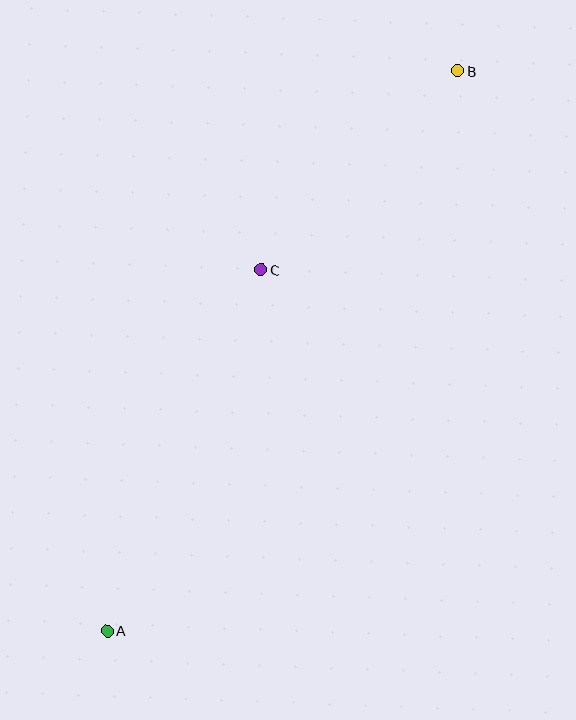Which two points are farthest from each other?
Points A and B are farthest from each other.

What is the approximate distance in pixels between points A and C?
The distance between A and C is approximately 392 pixels.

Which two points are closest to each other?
Points B and C are closest to each other.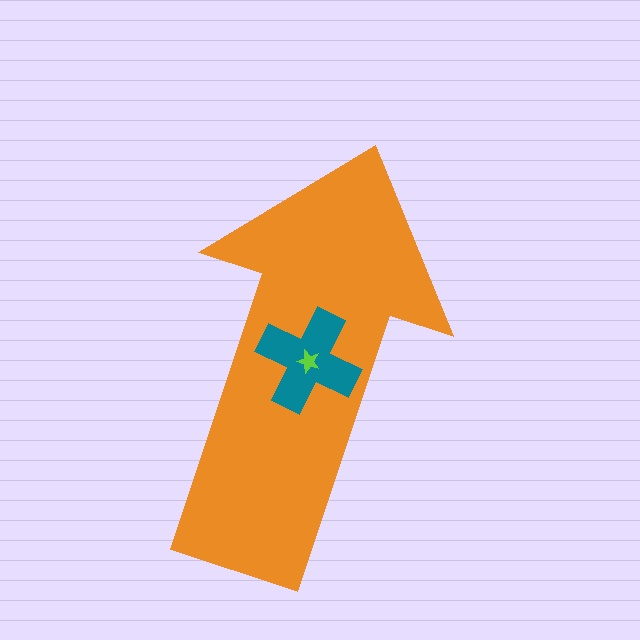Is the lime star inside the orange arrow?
Yes.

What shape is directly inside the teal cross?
The lime star.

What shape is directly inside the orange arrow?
The teal cross.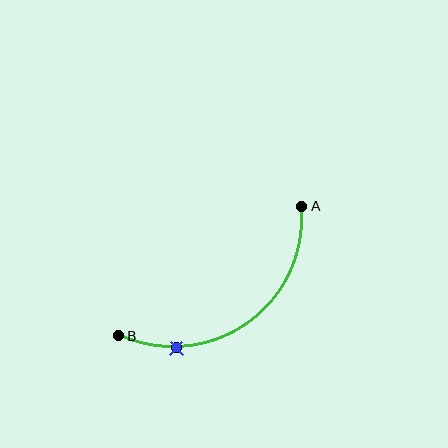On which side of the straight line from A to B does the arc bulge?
The arc bulges below and to the right of the straight line connecting A and B.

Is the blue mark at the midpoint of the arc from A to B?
No. The blue mark lies on the arc but is closer to endpoint B. The arc midpoint would be at the point on the curve equidistant along the arc from both A and B.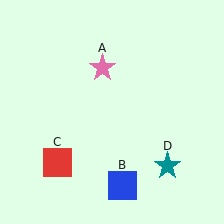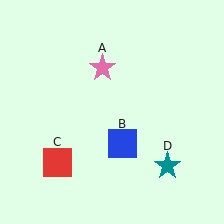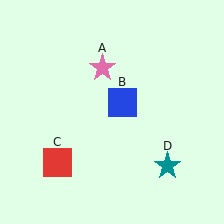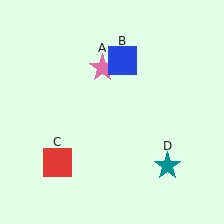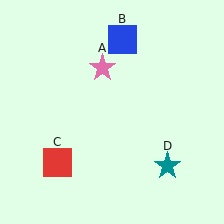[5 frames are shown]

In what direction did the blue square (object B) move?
The blue square (object B) moved up.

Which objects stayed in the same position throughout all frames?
Pink star (object A) and red square (object C) and teal star (object D) remained stationary.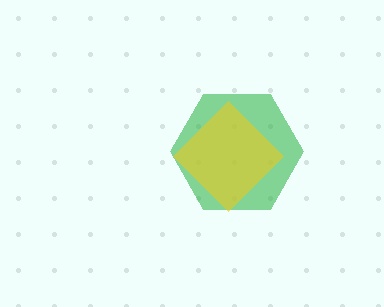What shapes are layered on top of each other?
The layered shapes are: a green hexagon, a yellow diamond.